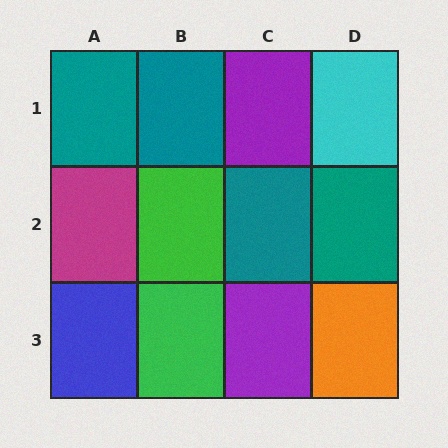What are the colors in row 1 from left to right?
Teal, teal, purple, cyan.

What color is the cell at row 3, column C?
Purple.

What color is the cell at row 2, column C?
Teal.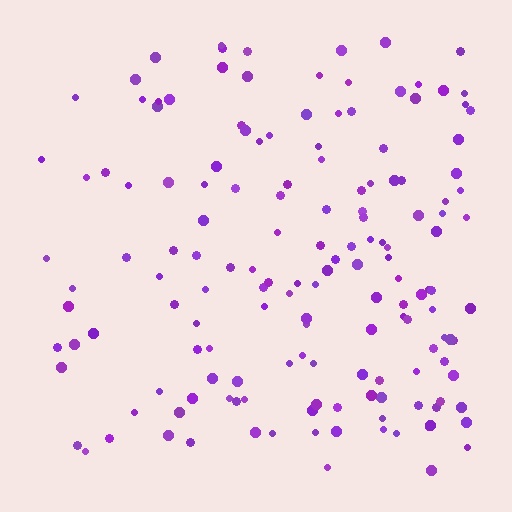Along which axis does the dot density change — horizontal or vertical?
Horizontal.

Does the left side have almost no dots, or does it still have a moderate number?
Still a moderate number, just noticeably fewer than the right.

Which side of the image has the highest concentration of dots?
The right.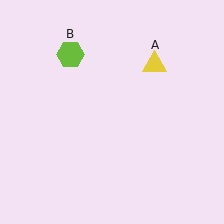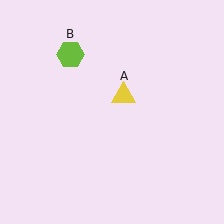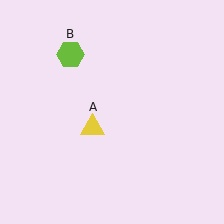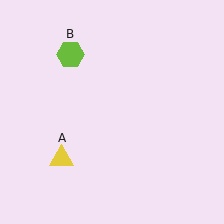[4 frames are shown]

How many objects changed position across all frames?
1 object changed position: yellow triangle (object A).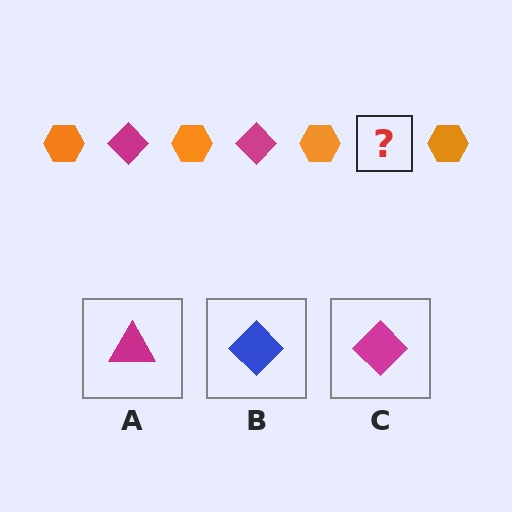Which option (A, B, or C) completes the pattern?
C.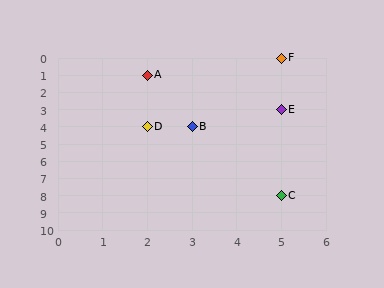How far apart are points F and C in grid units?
Points F and C are 8 rows apart.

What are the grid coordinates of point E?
Point E is at grid coordinates (5, 3).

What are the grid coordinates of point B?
Point B is at grid coordinates (3, 4).